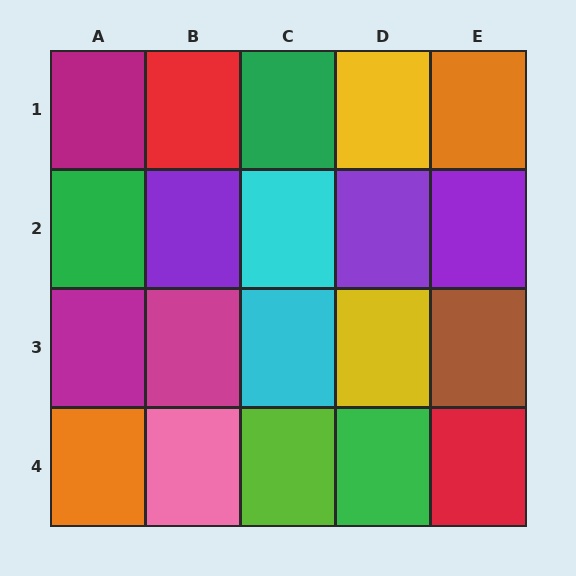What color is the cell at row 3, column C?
Cyan.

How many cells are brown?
1 cell is brown.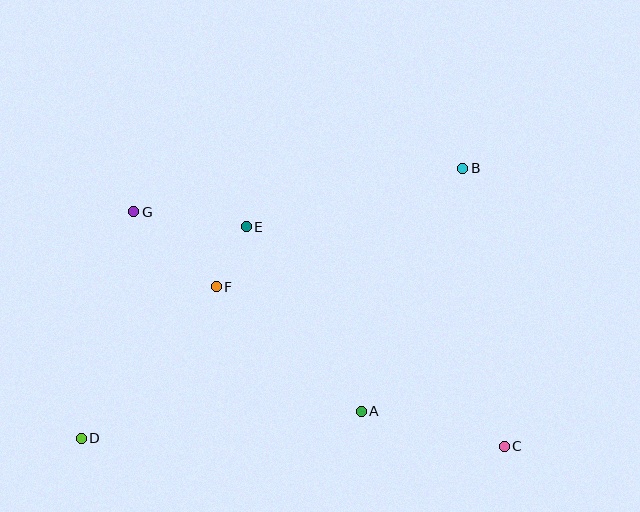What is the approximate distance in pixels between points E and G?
The distance between E and G is approximately 114 pixels.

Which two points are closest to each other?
Points E and F are closest to each other.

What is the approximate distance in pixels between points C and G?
The distance between C and G is approximately 439 pixels.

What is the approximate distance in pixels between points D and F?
The distance between D and F is approximately 203 pixels.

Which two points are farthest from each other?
Points B and D are farthest from each other.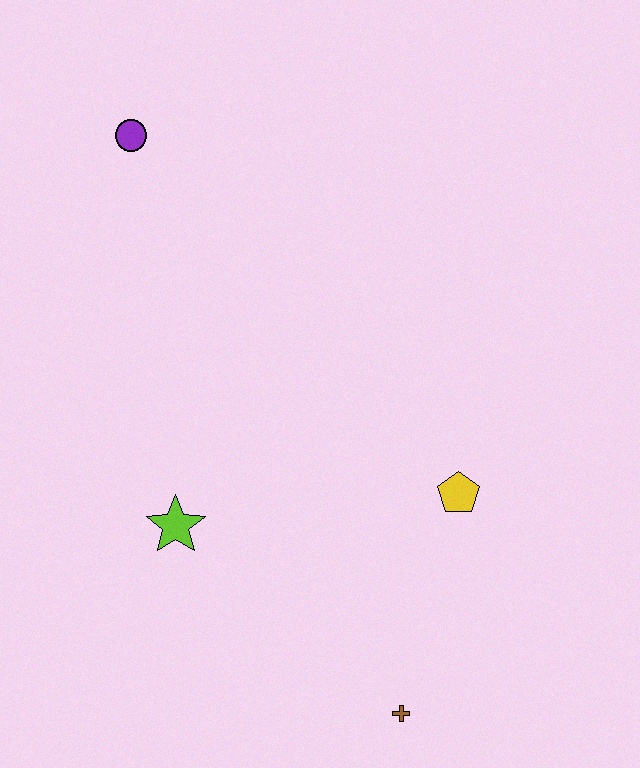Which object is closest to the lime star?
The yellow pentagon is closest to the lime star.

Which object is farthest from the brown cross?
The purple circle is farthest from the brown cross.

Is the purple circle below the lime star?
No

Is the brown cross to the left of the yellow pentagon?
Yes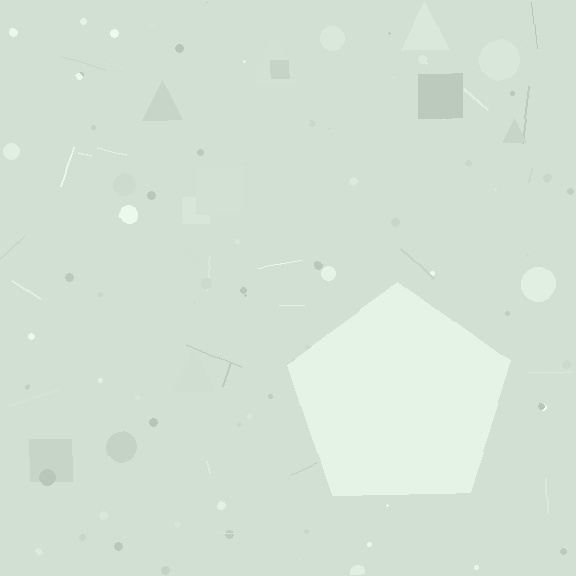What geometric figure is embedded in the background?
A pentagon is embedded in the background.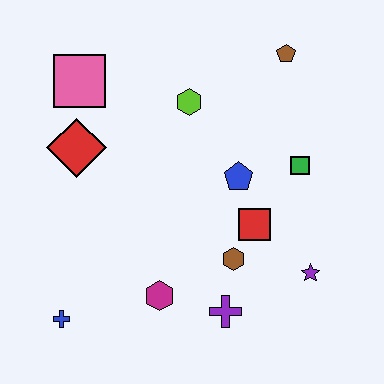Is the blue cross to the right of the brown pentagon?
No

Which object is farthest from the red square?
The pink square is farthest from the red square.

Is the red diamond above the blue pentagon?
Yes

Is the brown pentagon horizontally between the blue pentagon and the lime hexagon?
No